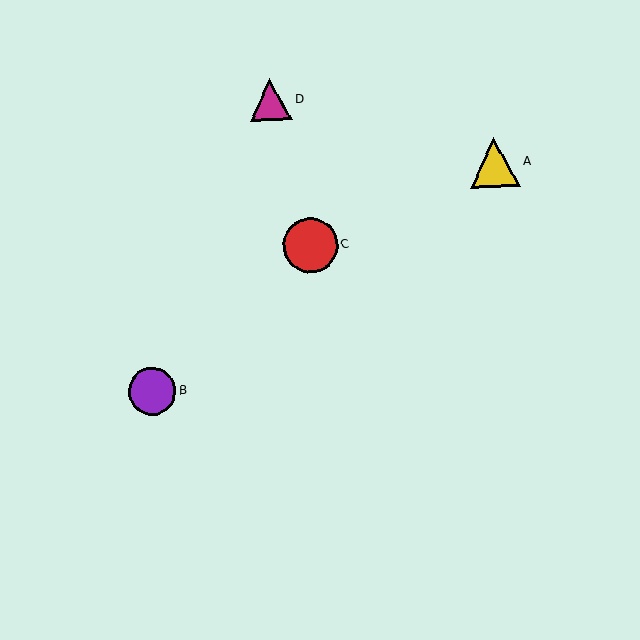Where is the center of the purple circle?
The center of the purple circle is at (152, 392).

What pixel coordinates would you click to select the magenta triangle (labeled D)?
Click at (270, 100) to select the magenta triangle D.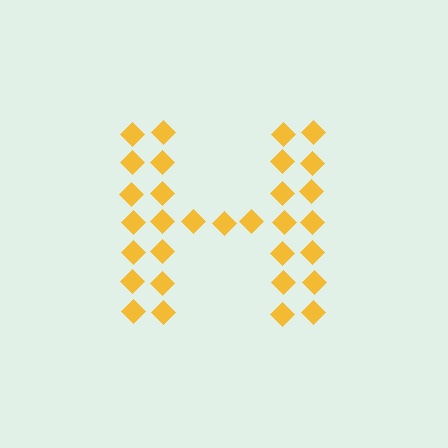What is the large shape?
The large shape is the letter H.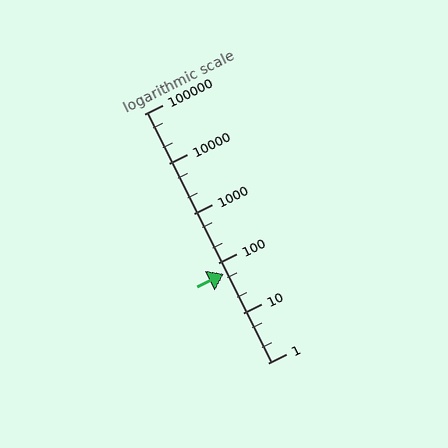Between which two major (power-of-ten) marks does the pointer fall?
The pointer is between 10 and 100.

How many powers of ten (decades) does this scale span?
The scale spans 5 decades, from 1 to 100000.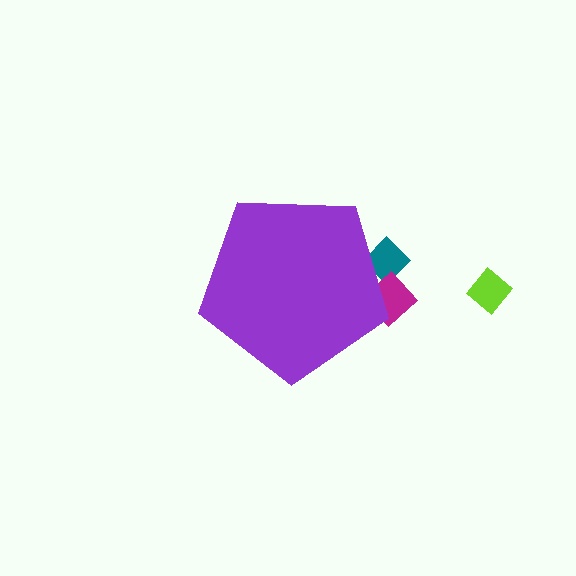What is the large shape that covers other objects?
A purple pentagon.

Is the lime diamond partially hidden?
No, the lime diamond is fully visible.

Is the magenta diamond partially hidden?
Yes, the magenta diamond is partially hidden behind the purple pentagon.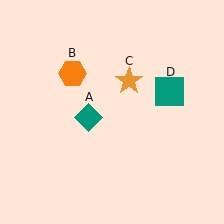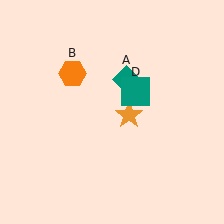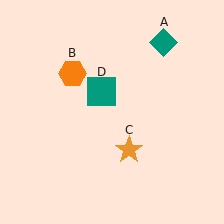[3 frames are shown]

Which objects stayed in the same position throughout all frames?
Orange hexagon (object B) remained stationary.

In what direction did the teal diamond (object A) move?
The teal diamond (object A) moved up and to the right.